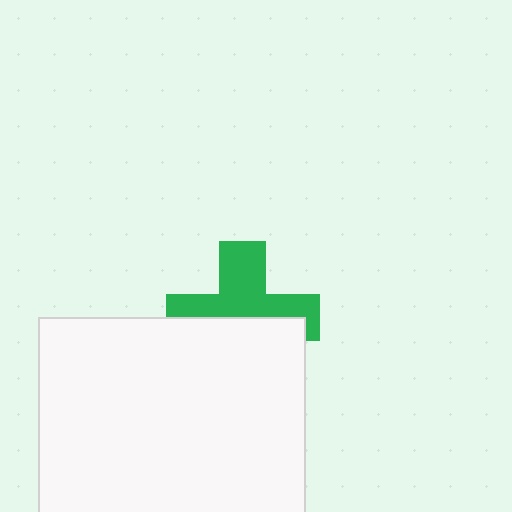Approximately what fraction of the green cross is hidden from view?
Roughly 47% of the green cross is hidden behind the white rectangle.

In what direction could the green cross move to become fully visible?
The green cross could move up. That would shift it out from behind the white rectangle entirely.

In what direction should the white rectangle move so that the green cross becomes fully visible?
The white rectangle should move down. That is the shortest direction to clear the overlap and leave the green cross fully visible.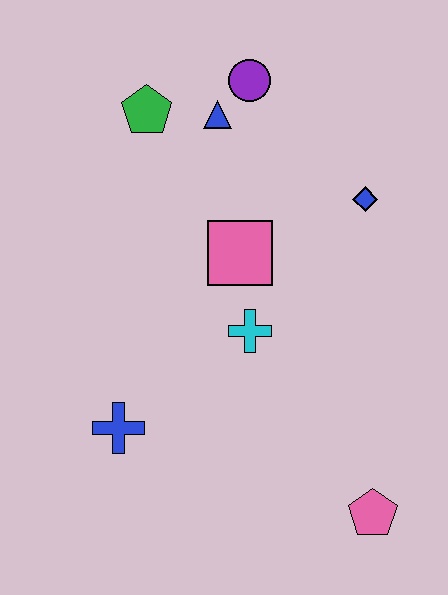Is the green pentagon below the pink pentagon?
No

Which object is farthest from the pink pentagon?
The green pentagon is farthest from the pink pentagon.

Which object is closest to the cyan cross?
The pink square is closest to the cyan cross.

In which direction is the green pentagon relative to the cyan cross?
The green pentagon is above the cyan cross.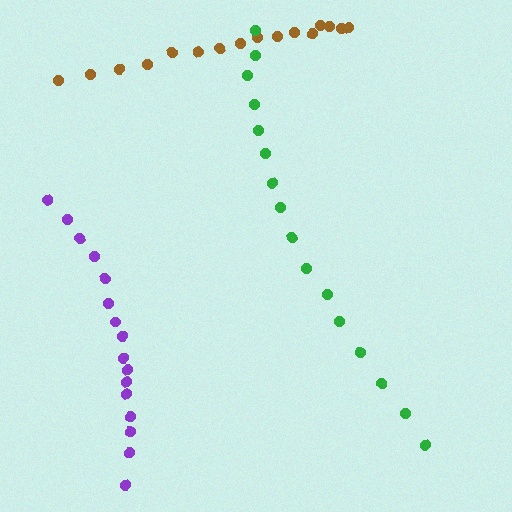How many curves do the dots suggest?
There are 3 distinct paths.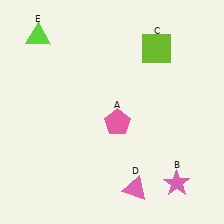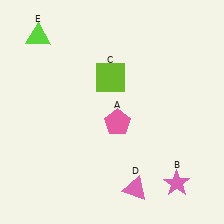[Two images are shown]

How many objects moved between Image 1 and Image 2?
1 object moved between the two images.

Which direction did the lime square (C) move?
The lime square (C) moved left.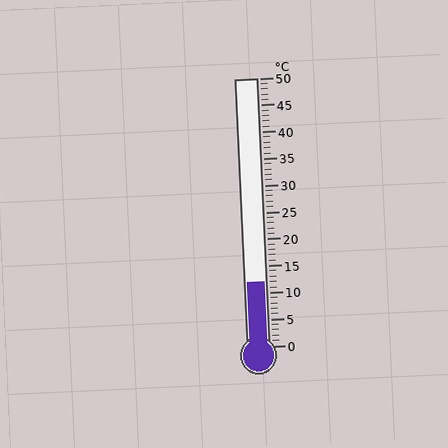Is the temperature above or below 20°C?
The temperature is below 20°C.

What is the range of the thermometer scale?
The thermometer scale ranges from 0°C to 50°C.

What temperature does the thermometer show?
The thermometer shows approximately 12°C.